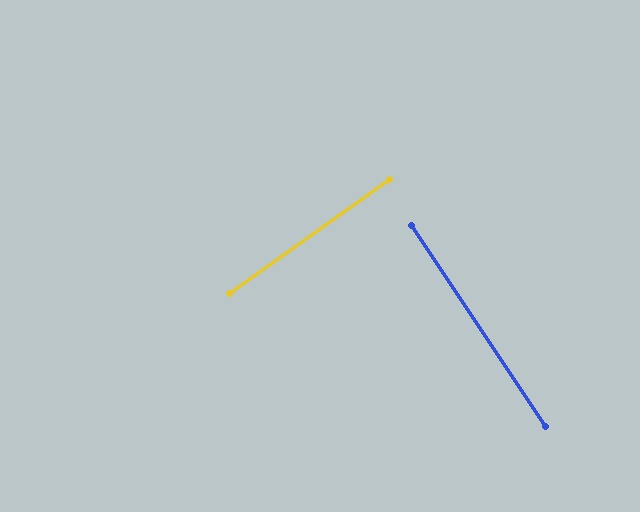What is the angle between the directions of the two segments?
Approximately 88 degrees.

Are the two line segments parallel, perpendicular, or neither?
Perpendicular — they meet at approximately 88°.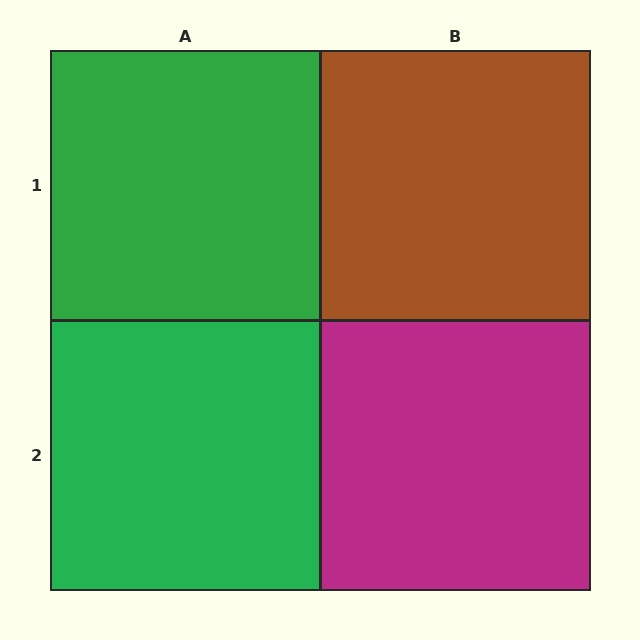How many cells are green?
2 cells are green.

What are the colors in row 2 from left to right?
Green, magenta.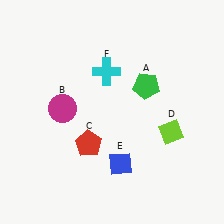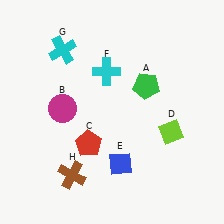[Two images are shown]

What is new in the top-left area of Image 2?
A cyan cross (G) was added in the top-left area of Image 2.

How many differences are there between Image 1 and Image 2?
There are 2 differences between the two images.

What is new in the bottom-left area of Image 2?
A brown cross (H) was added in the bottom-left area of Image 2.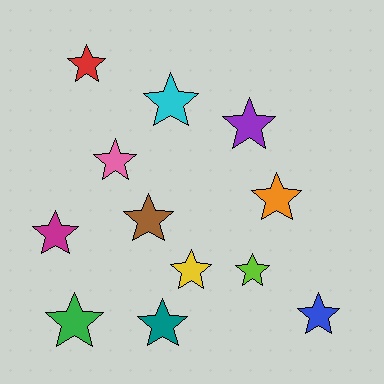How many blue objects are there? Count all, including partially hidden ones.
There is 1 blue object.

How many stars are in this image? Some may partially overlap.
There are 12 stars.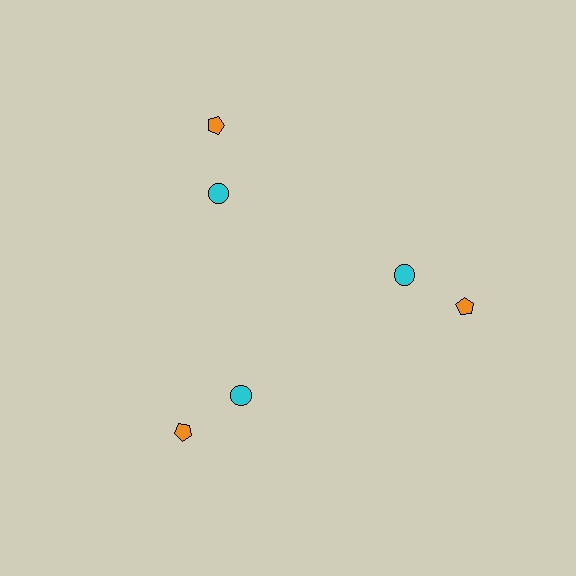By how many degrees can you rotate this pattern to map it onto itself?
The pattern maps onto itself every 120 degrees of rotation.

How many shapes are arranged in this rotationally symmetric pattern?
There are 6 shapes, arranged in 3 groups of 2.